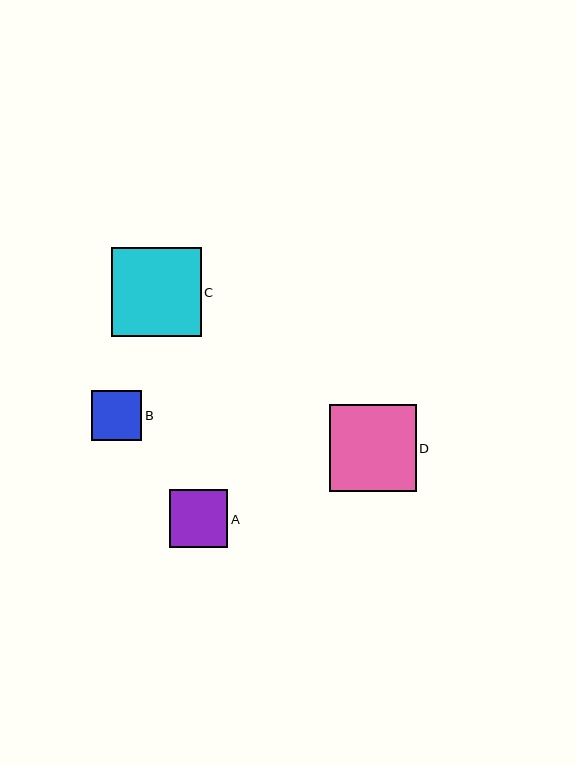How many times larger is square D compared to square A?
Square D is approximately 1.5 times the size of square A.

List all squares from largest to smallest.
From largest to smallest: C, D, A, B.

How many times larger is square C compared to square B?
Square C is approximately 1.8 times the size of square B.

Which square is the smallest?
Square B is the smallest with a size of approximately 51 pixels.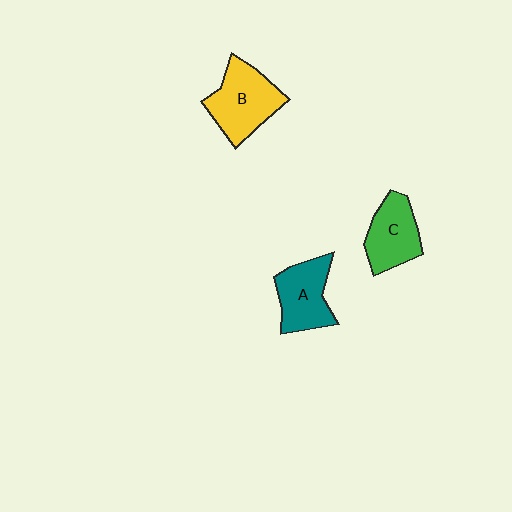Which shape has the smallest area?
Shape C (green).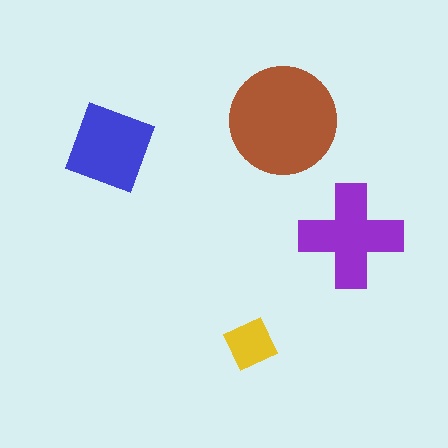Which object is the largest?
The brown circle.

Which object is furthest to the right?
The purple cross is rightmost.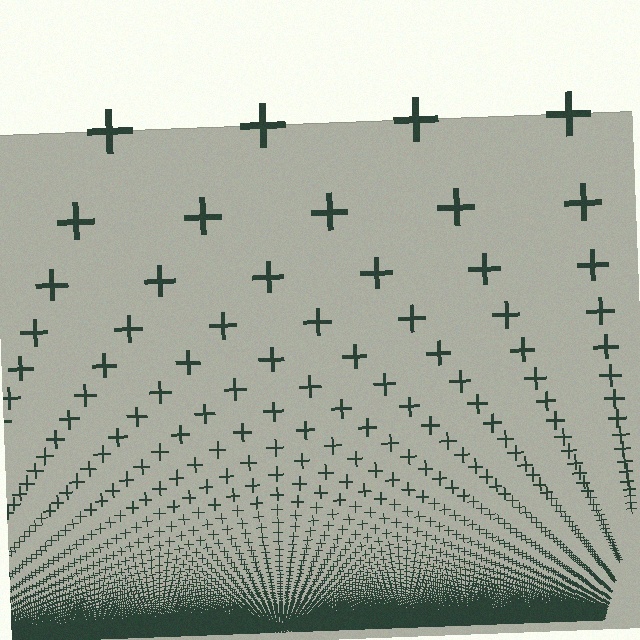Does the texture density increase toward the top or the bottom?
Density increases toward the bottom.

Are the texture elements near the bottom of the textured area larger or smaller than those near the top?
Smaller. The gradient is inverted — elements near the bottom are smaller and denser.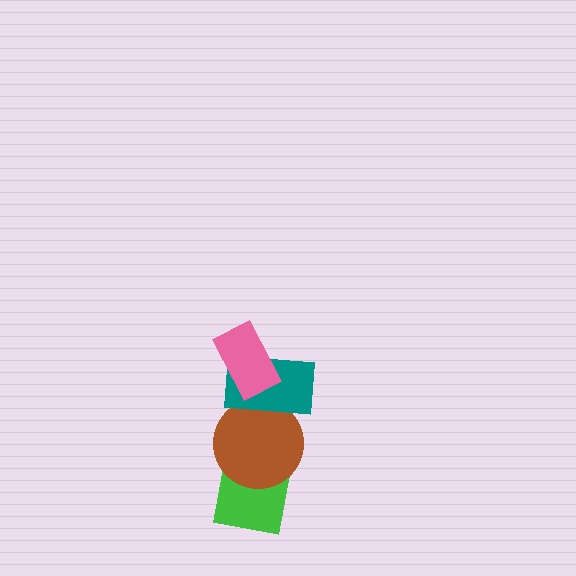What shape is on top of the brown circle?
The teal rectangle is on top of the brown circle.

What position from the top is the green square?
The green square is 4th from the top.